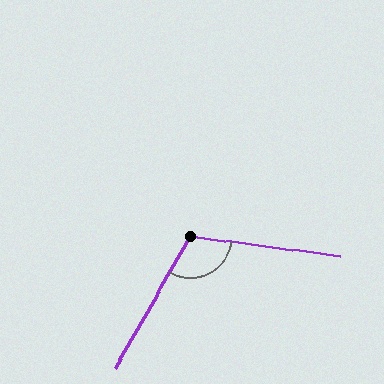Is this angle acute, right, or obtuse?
It is obtuse.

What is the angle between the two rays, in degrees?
Approximately 112 degrees.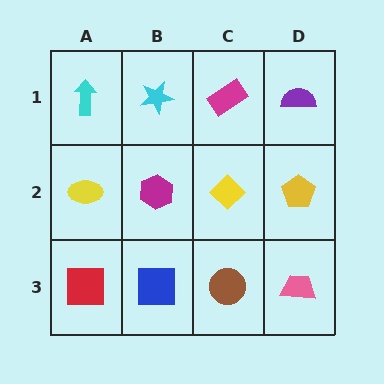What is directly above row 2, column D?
A purple semicircle.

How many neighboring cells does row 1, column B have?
3.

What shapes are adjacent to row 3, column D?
A yellow pentagon (row 2, column D), a brown circle (row 3, column C).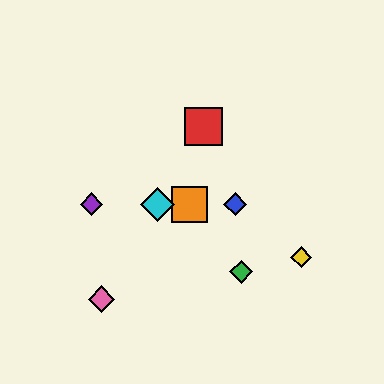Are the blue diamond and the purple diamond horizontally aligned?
Yes, both are at y≈204.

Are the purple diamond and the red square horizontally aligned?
No, the purple diamond is at y≈204 and the red square is at y≈126.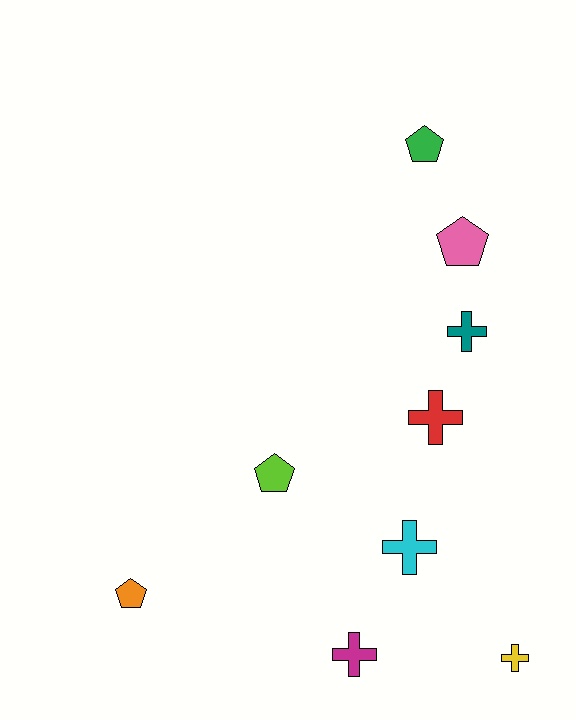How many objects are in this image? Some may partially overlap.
There are 9 objects.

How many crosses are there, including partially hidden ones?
There are 5 crosses.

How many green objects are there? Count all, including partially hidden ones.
There is 1 green object.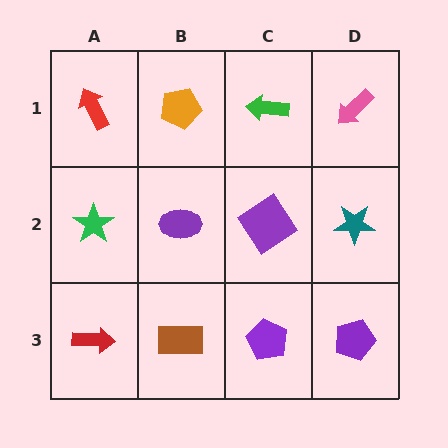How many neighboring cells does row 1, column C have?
3.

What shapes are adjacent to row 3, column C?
A purple diamond (row 2, column C), a brown rectangle (row 3, column B), a purple pentagon (row 3, column D).